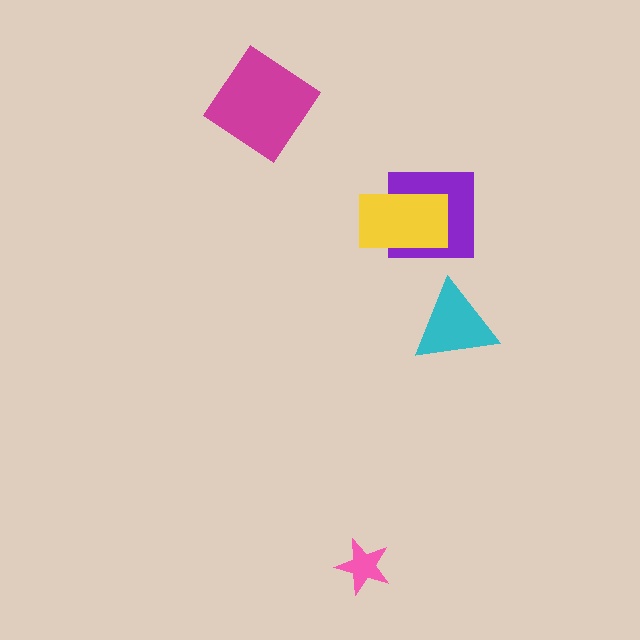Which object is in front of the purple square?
The yellow rectangle is in front of the purple square.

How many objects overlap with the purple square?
1 object overlaps with the purple square.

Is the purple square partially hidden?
Yes, it is partially covered by another shape.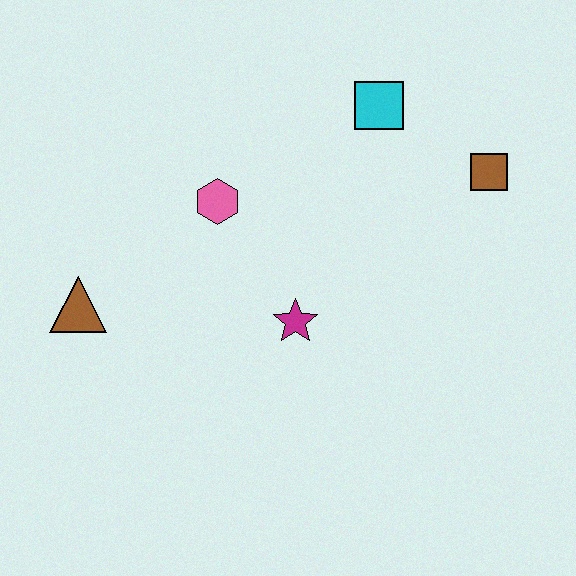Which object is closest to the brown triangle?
The pink hexagon is closest to the brown triangle.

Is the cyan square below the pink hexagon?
No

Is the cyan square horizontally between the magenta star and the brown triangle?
No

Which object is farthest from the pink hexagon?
The brown square is farthest from the pink hexagon.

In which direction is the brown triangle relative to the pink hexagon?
The brown triangle is to the left of the pink hexagon.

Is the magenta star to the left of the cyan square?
Yes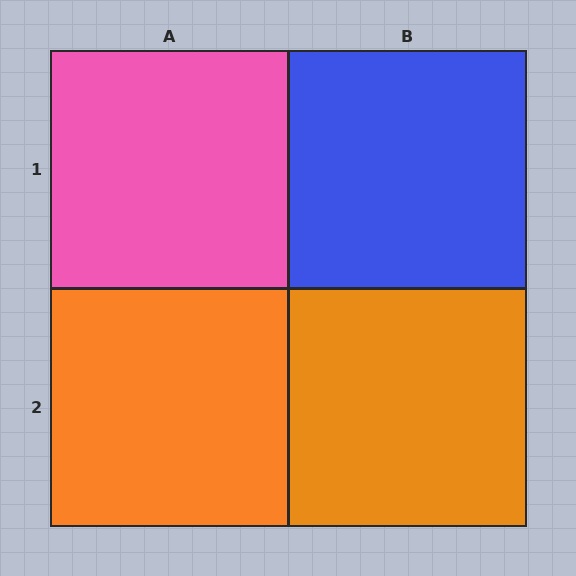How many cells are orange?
2 cells are orange.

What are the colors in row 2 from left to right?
Orange, orange.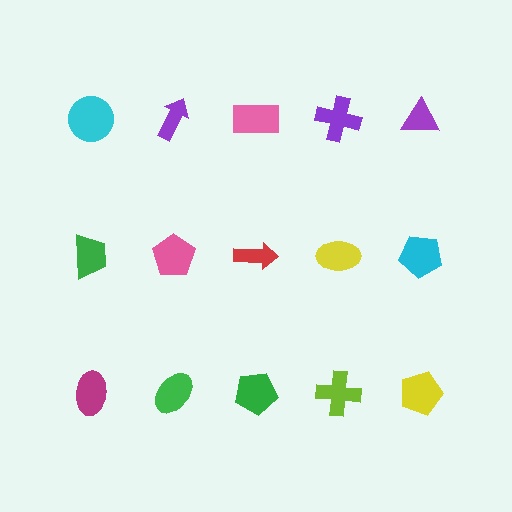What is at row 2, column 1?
A green trapezoid.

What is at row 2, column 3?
A red arrow.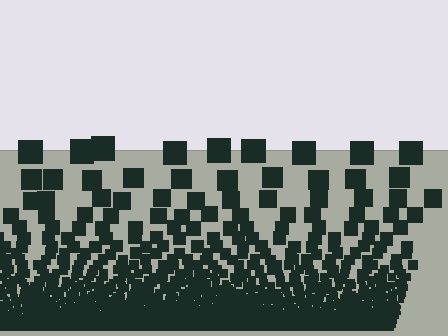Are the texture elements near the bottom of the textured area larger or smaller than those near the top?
Smaller. The gradient is inverted — elements near the bottom are smaller and denser.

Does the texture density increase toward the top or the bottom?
Density increases toward the bottom.